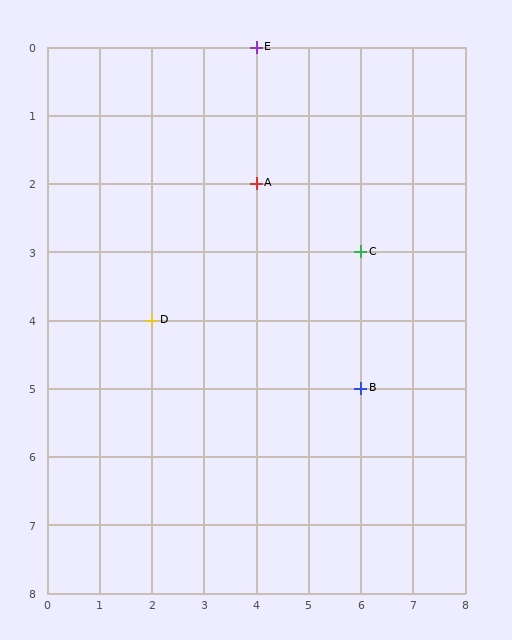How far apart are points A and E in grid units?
Points A and E are 2 rows apart.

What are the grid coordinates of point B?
Point B is at grid coordinates (6, 5).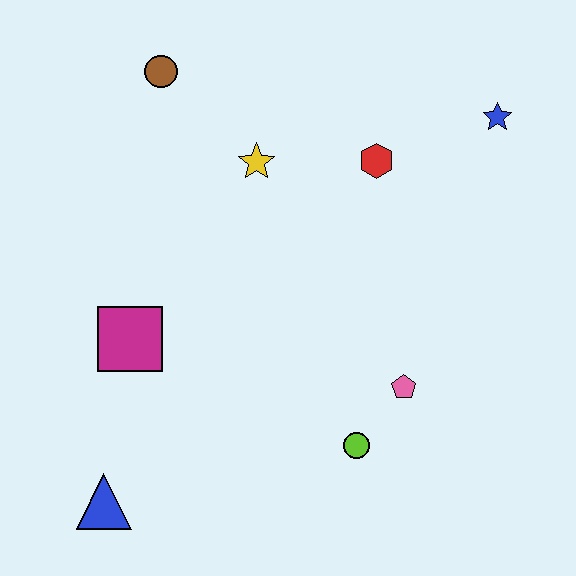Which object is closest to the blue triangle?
The magenta square is closest to the blue triangle.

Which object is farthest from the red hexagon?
The blue triangle is farthest from the red hexagon.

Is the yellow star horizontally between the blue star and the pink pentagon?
No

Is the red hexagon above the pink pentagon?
Yes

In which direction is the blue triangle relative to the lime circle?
The blue triangle is to the left of the lime circle.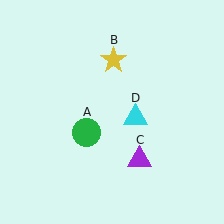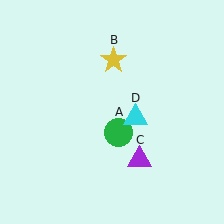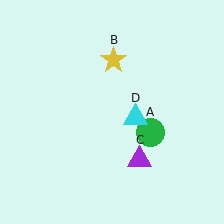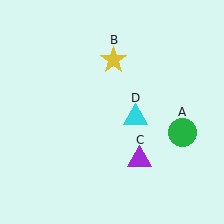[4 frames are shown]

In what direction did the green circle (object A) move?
The green circle (object A) moved right.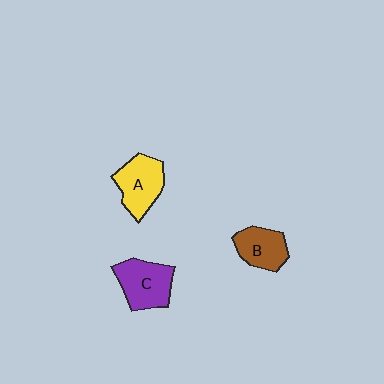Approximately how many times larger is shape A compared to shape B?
Approximately 1.2 times.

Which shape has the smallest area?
Shape B (brown).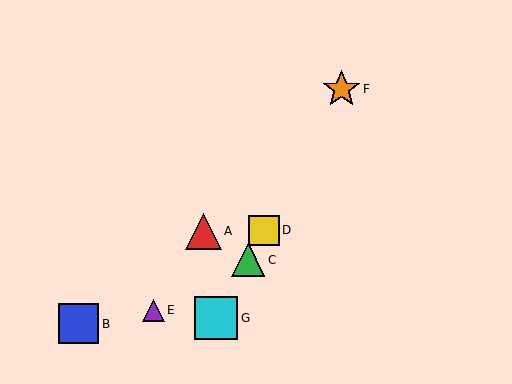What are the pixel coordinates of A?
Object A is at (204, 231).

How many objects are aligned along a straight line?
4 objects (C, D, F, G) are aligned along a straight line.